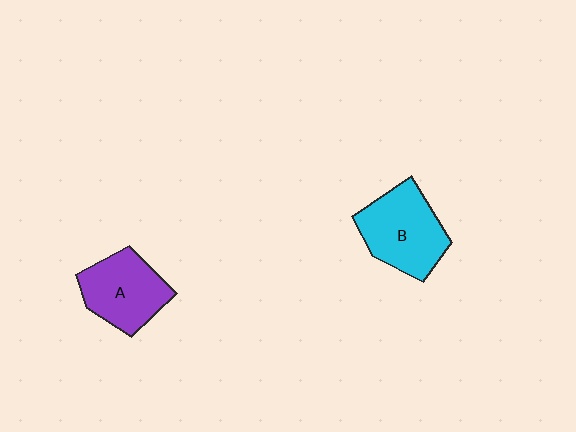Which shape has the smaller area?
Shape A (purple).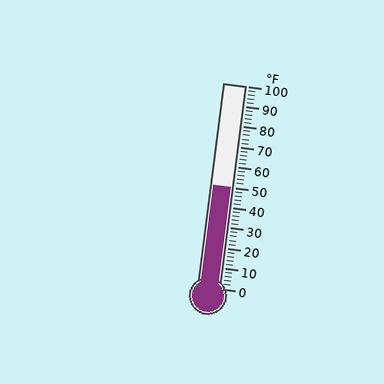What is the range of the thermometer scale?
The thermometer scale ranges from 0°F to 100°F.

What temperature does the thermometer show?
The thermometer shows approximately 50°F.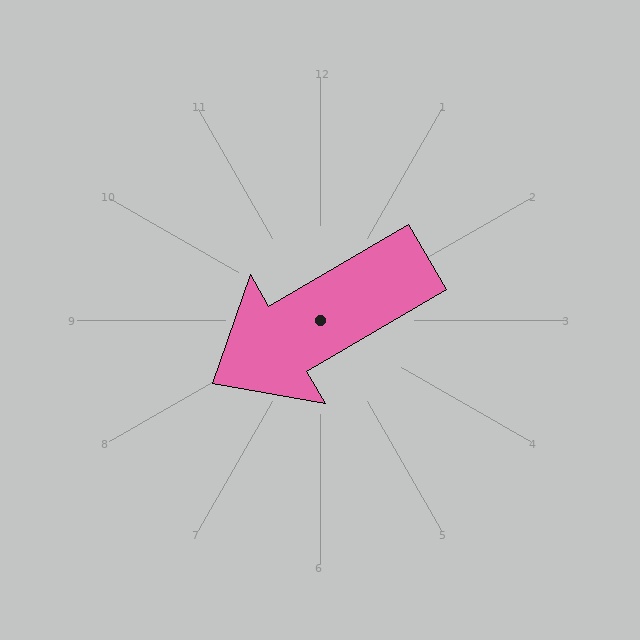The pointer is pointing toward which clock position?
Roughly 8 o'clock.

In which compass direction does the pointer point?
Southwest.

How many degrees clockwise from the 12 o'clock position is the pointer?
Approximately 240 degrees.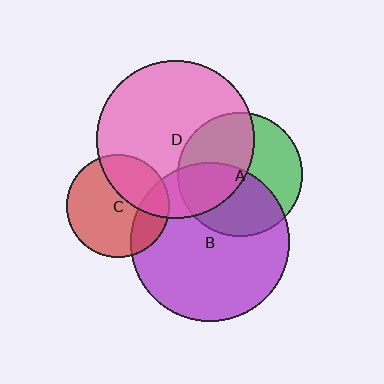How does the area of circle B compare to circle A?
Approximately 1.6 times.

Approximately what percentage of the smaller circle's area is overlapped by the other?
Approximately 45%.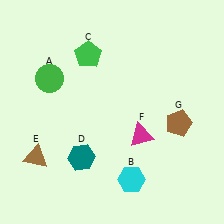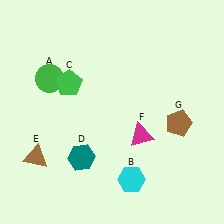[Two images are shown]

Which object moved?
The green pentagon (C) moved down.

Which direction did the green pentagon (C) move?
The green pentagon (C) moved down.